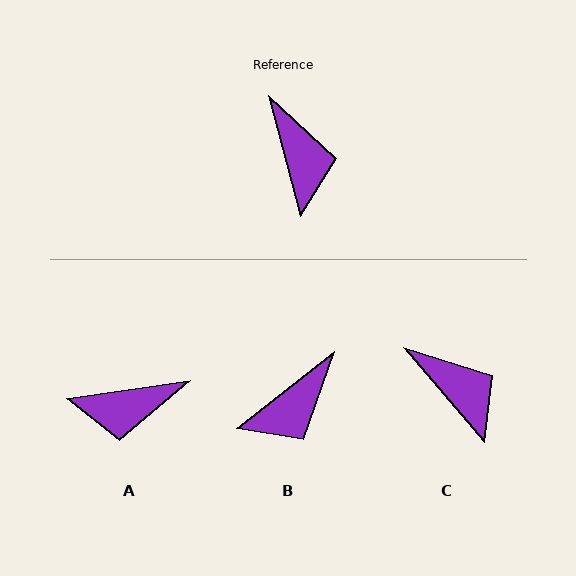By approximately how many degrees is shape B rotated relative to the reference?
Approximately 67 degrees clockwise.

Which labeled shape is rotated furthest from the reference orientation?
A, about 97 degrees away.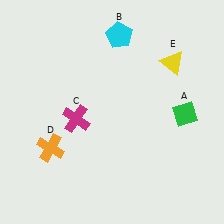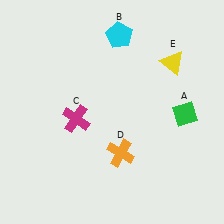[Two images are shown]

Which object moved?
The orange cross (D) moved right.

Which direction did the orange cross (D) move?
The orange cross (D) moved right.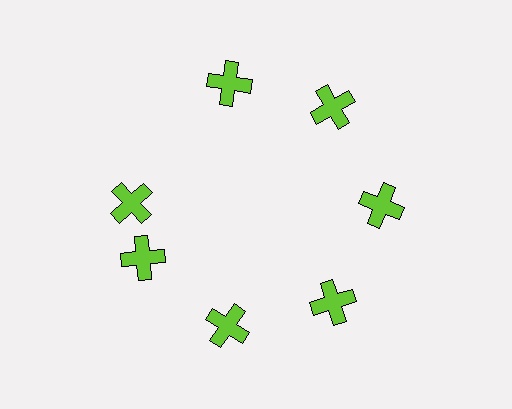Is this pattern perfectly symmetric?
No. The 7 lime crosses are arranged in a ring, but one element near the 10 o'clock position is rotated out of alignment along the ring, breaking the 7-fold rotational symmetry.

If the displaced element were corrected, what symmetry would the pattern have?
It would have 7-fold rotational symmetry — the pattern would map onto itself every 51 degrees.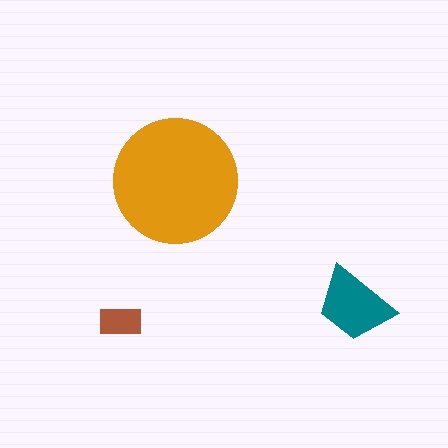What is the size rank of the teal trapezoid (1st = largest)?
2nd.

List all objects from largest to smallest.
The orange circle, the teal trapezoid, the brown rectangle.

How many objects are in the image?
There are 3 objects in the image.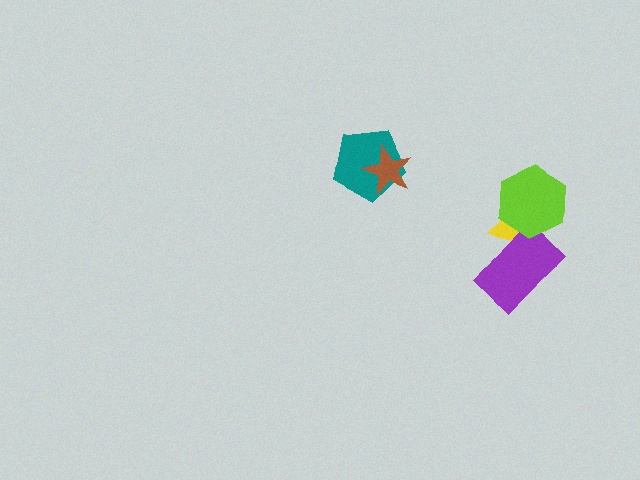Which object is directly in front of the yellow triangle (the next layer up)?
The purple rectangle is directly in front of the yellow triangle.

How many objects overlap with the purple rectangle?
2 objects overlap with the purple rectangle.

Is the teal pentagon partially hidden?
Yes, it is partially covered by another shape.